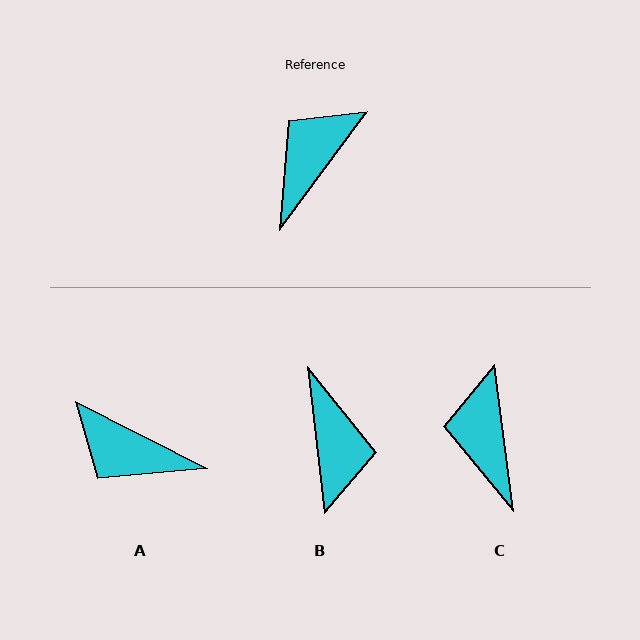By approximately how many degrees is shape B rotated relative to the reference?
Approximately 137 degrees clockwise.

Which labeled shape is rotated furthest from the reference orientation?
B, about 137 degrees away.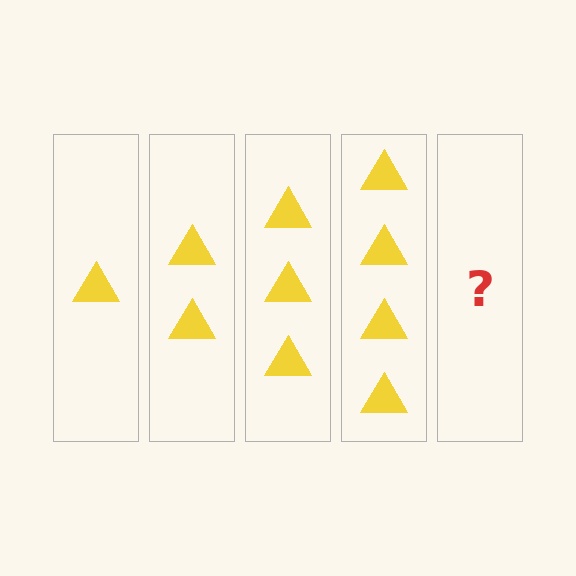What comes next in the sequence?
The next element should be 5 triangles.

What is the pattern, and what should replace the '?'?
The pattern is that each step adds one more triangle. The '?' should be 5 triangles.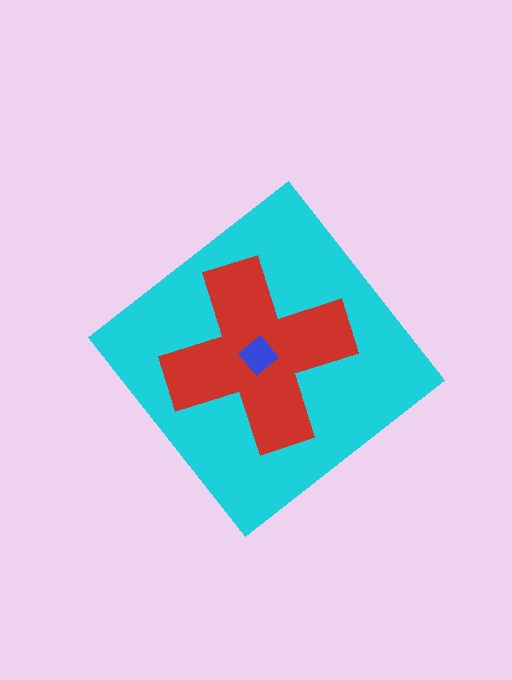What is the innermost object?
The blue diamond.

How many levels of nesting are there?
3.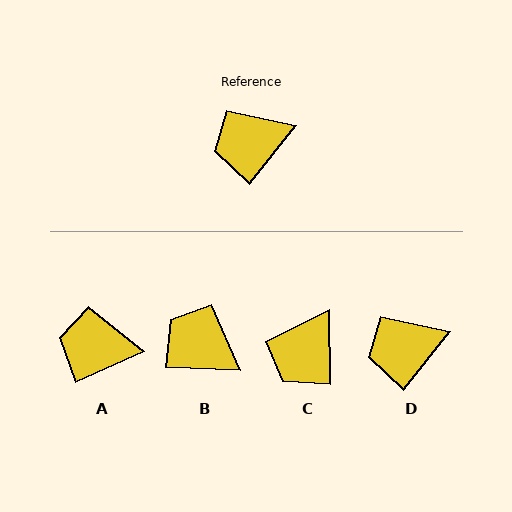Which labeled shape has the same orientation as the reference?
D.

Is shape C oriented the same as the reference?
No, it is off by about 40 degrees.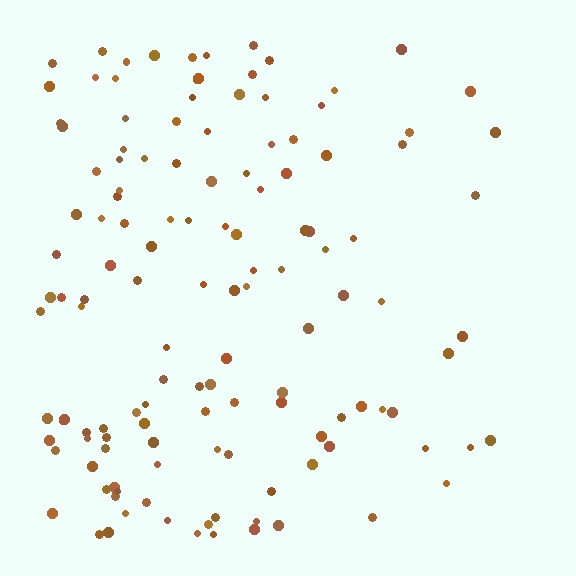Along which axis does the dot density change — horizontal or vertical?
Horizontal.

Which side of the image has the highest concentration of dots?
The left.